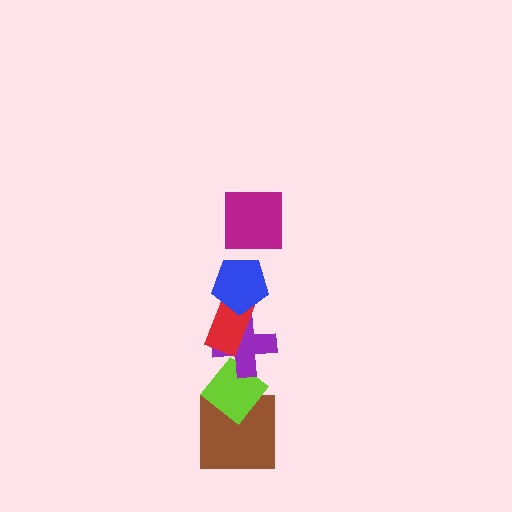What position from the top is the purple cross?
The purple cross is 4th from the top.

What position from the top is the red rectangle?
The red rectangle is 3rd from the top.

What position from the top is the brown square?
The brown square is 6th from the top.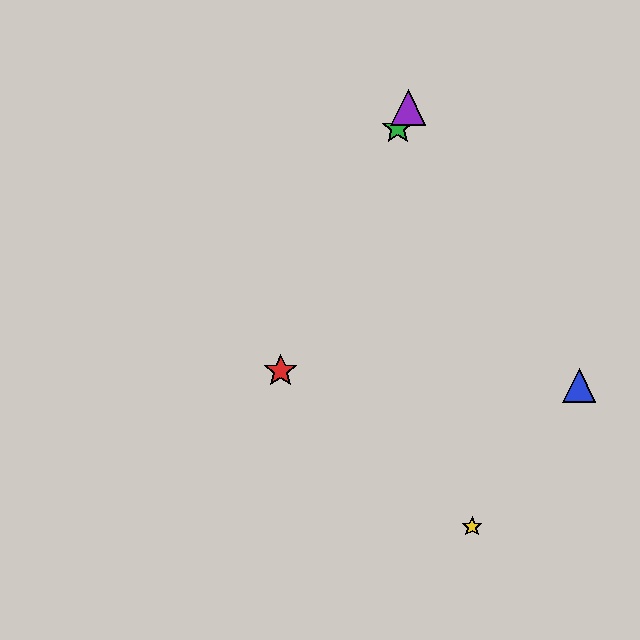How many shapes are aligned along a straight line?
3 shapes (the red star, the green star, the purple triangle) are aligned along a straight line.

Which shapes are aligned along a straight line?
The red star, the green star, the purple triangle are aligned along a straight line.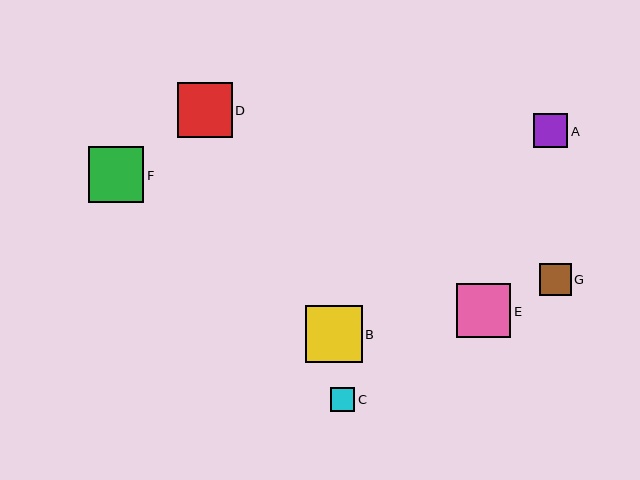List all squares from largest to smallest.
From largest to smallest: B, F, D, E, A, G, C.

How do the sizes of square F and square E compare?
Square F and square E are approximately the same size.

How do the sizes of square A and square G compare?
Square A and square G are approximately the same size.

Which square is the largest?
Square B is the largest with a size of approximately 57 pixels.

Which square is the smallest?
Square C is the smallest with a size of approximately 24 pixels.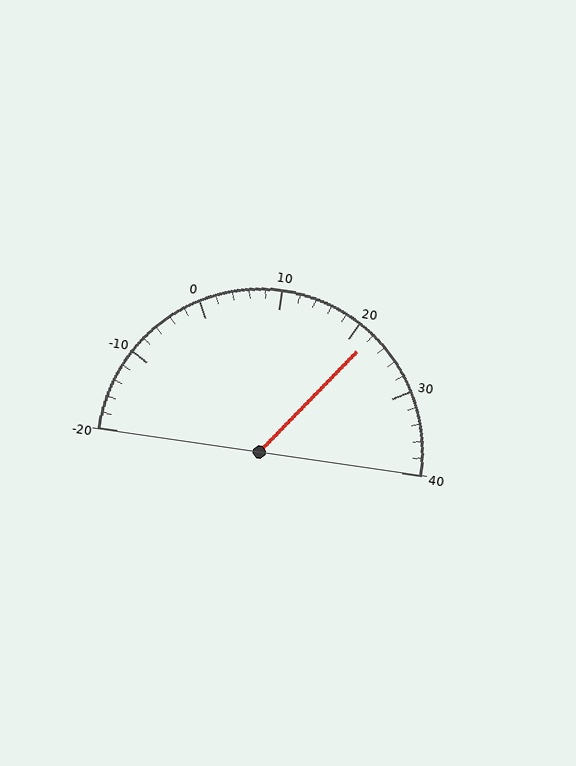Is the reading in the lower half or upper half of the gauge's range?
The reading is in the upper half of the range (-20 to 40).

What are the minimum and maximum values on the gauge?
The gauge ranges from -20 to 40.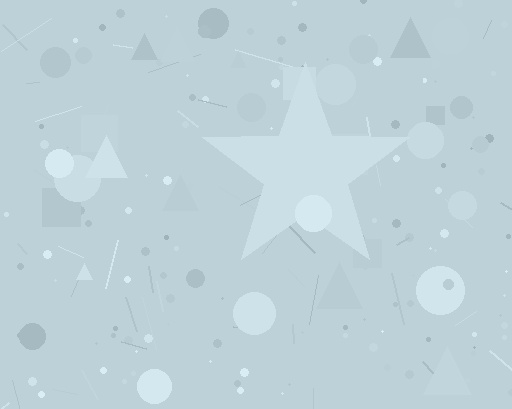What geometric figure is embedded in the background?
A star is embedded in the background.